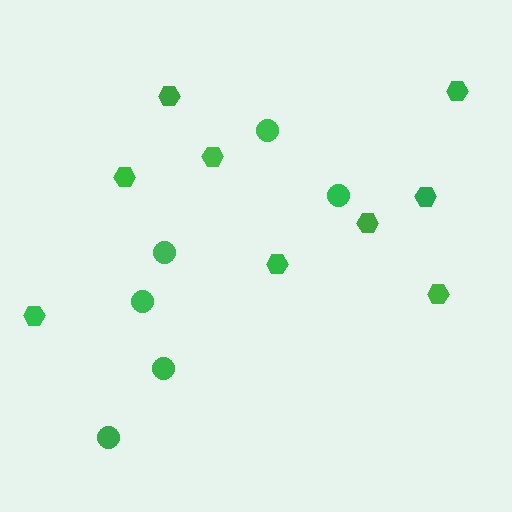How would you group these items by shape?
There are 2 groups: one group of circles (6) and one group of hexagons (9).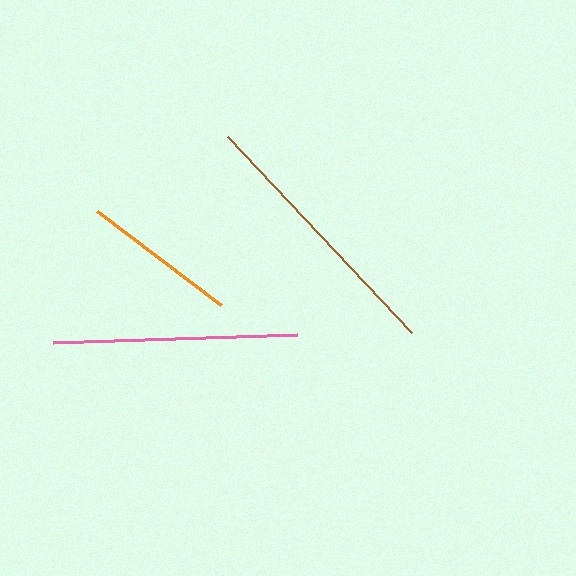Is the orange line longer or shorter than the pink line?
The pink line is longer than the orange line.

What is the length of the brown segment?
The brown segment is approximately 268 pixels long.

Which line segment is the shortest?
The orange line is the shortest at approximately 155 pixels.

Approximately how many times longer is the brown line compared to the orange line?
The brown line is approximately 1.7 times the length of the orange line.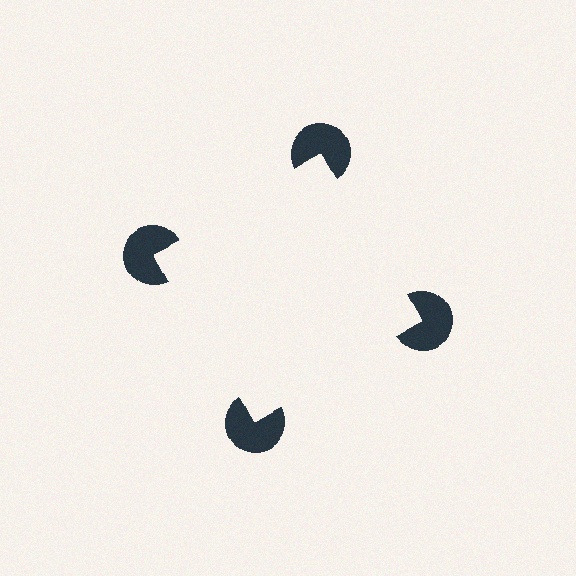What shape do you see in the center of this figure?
An illusory square — its edges are inferred from the aligned wedge cuts in the pac-man discs, not physically drawn.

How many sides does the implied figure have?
4 sides.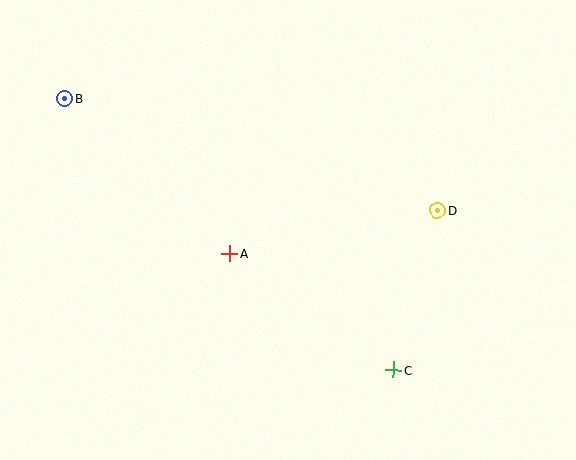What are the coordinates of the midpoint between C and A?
The midpoint between C and A is at (312, 312).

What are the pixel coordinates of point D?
Point D is at (437, 210).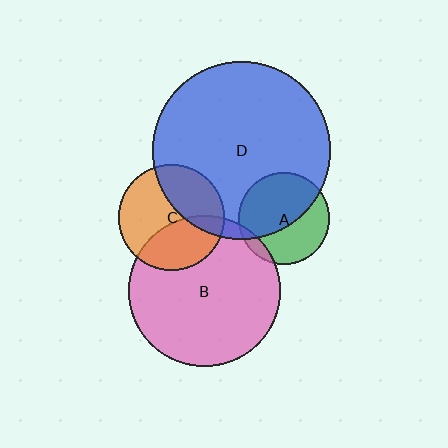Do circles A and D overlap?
Yes.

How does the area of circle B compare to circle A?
Approximately 2.7 times.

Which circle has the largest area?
Circle D (blue).